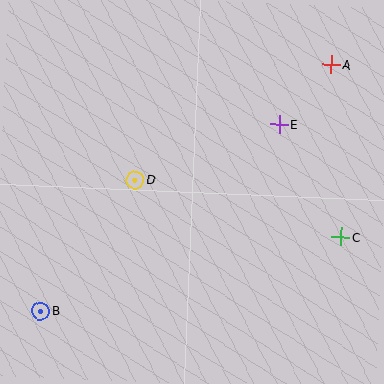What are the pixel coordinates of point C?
Point C is at (341, 237).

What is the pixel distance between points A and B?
The distance between A and B is 381 pixels.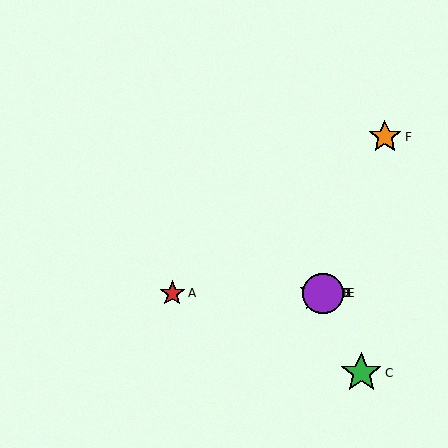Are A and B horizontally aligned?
Yes, both are at y≈293.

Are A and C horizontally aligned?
No, A is at y≈293 and C is at y≈373.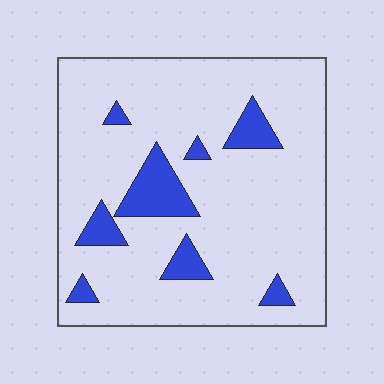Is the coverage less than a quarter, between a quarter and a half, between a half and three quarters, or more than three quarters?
Less than a quarter.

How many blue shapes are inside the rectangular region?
8.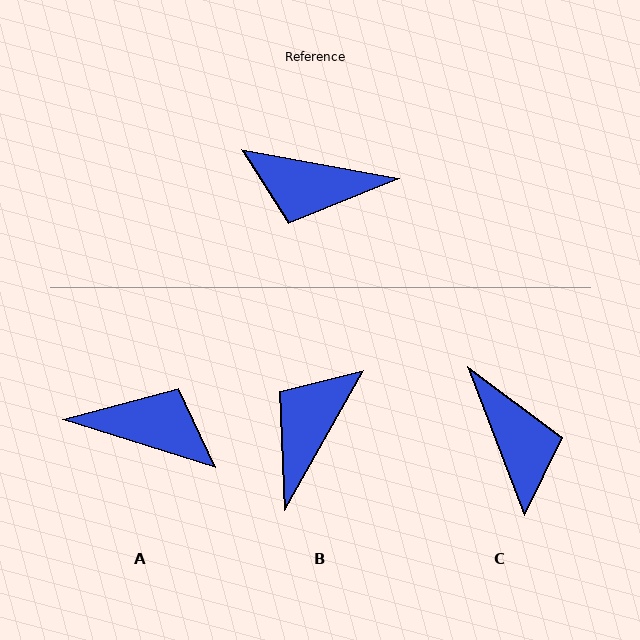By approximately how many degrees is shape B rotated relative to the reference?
Approximately 109 degrees clockwise.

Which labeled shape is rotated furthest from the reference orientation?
A, about 173 degrees away.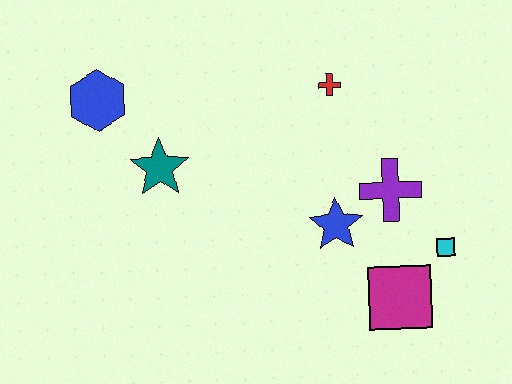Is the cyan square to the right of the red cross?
Yes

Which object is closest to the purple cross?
The blue star is closest to the purple cross.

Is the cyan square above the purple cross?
No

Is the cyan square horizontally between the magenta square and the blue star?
No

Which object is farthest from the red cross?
The blue hexagon is farthest from the red cross.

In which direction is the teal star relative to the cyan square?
The teal star is to the left of the cyan square.